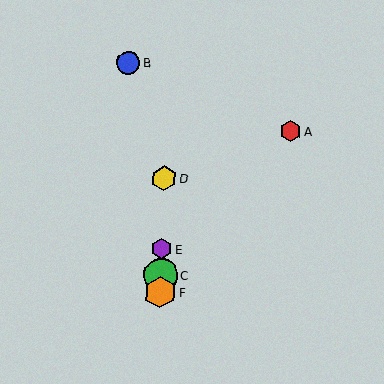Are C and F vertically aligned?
Yes, both are at x≈161.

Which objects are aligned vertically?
Objects C, D, E, F are aligned vertically.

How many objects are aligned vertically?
4 objects (C, D, E, F) are aligned vertically.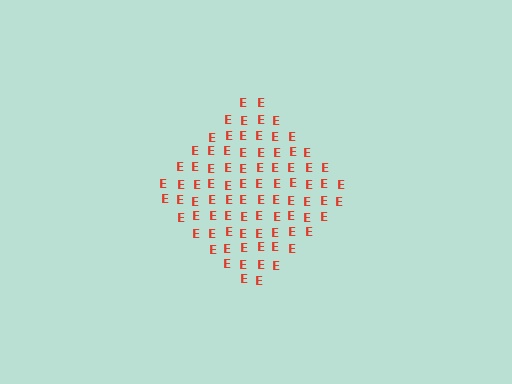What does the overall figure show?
The overall figure shows a diamond.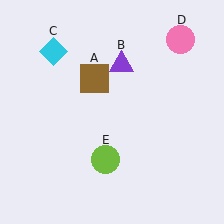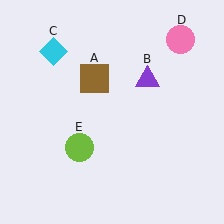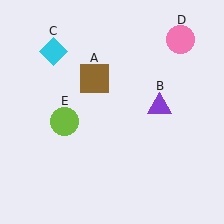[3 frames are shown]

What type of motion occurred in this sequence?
The purple triangle (object B), lime circle (object E) rotated clockwise around the center of the scene.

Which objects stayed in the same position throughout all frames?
Brown square (object A) and cyan diamond (object C) and pink circle (object D) remained stationary.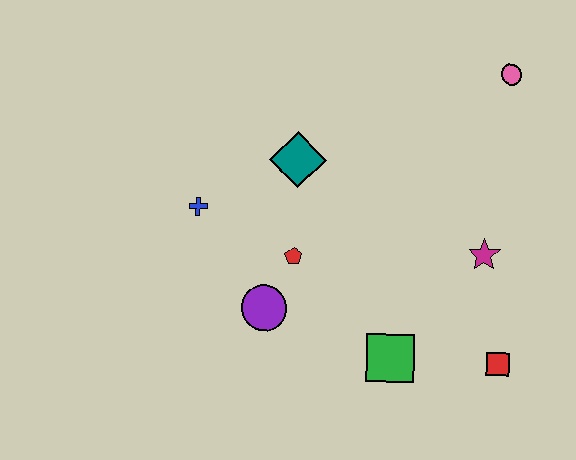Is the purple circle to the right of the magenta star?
No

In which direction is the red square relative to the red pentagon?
The red square is to the right of the red pentagon.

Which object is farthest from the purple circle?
The pink circle is farthest from the purple circle.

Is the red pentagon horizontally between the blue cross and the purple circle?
No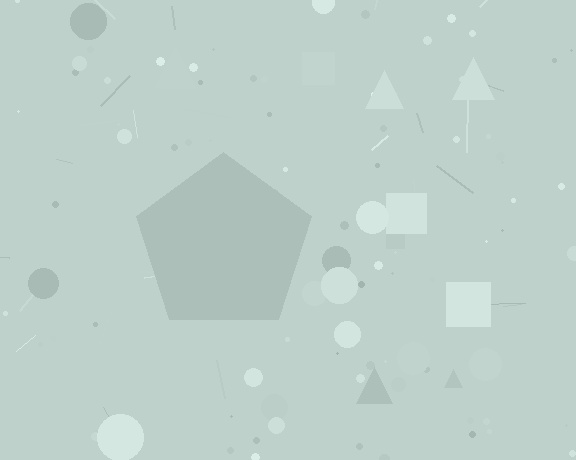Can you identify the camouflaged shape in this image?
The camouflaged shape is a pentagon.